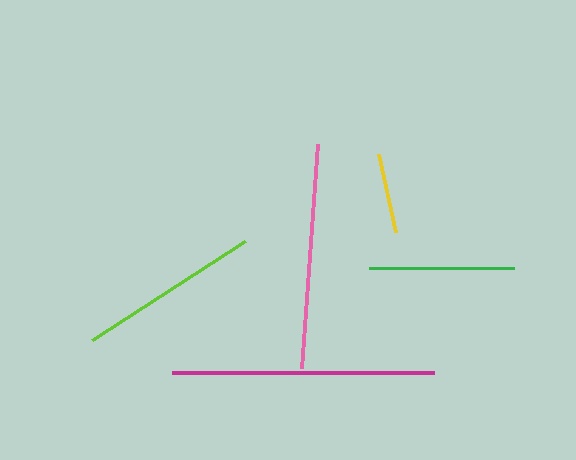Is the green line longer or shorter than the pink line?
The pink line is longer than the green line.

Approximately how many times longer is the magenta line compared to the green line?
The magenta line is approximately 1.8 times the length of the green line.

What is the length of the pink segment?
The pink segment is approximately 225 pixels long.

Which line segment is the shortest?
The yellow line is the shortest at approximately 80 pixels.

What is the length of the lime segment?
The lime segment is approximately 182 pixels long.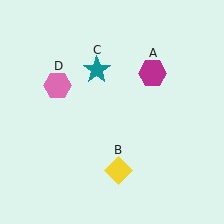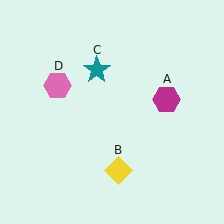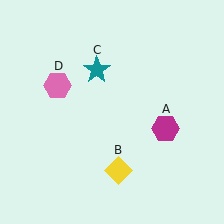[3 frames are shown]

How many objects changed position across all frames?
1 object changed position: magenta hexagon (object A).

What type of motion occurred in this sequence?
The magenta hexagon (object A) rotated clockwise around the center of the scene.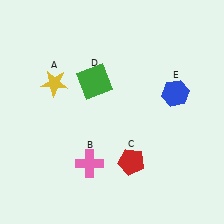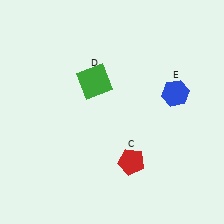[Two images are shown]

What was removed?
The yellow star (A), the pink cross (B) were removed in Image 2.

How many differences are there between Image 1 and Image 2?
There are 2 differences between the two images.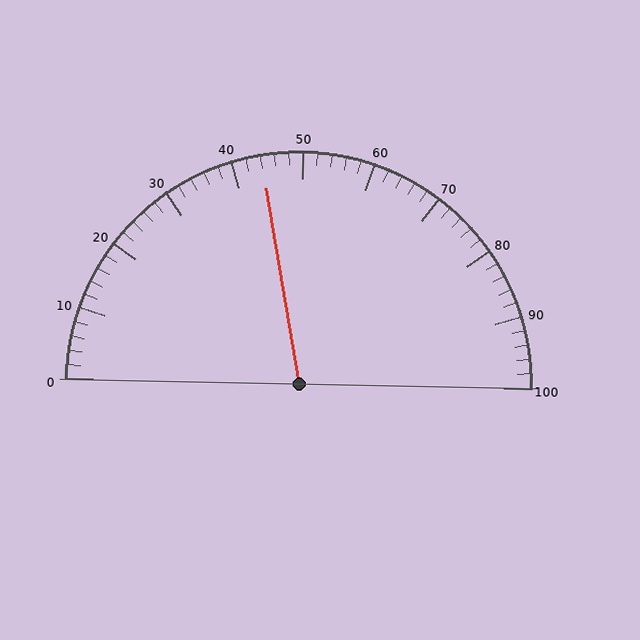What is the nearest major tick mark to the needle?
The nearest major tick mark is 40.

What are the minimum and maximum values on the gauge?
The gauge ranges from 0 to 100.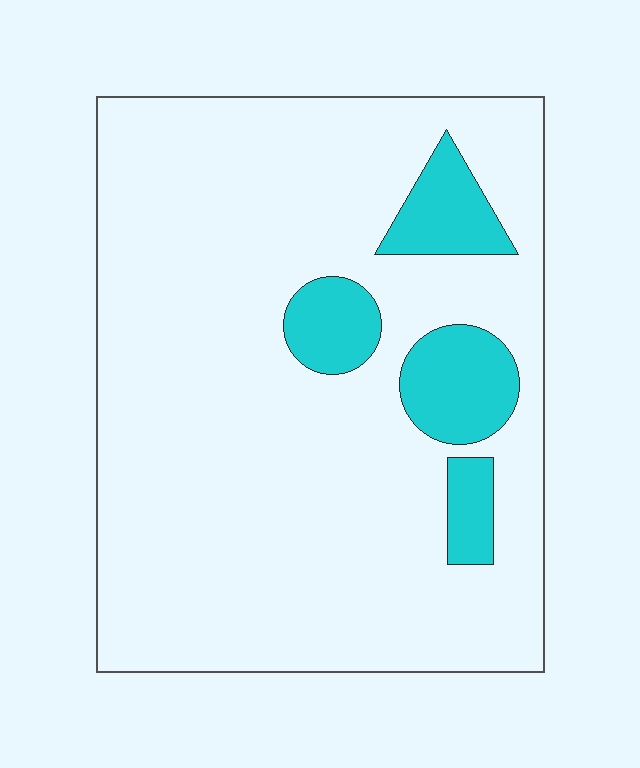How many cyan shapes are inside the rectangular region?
4.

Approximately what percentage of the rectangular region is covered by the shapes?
Approximately 15%.